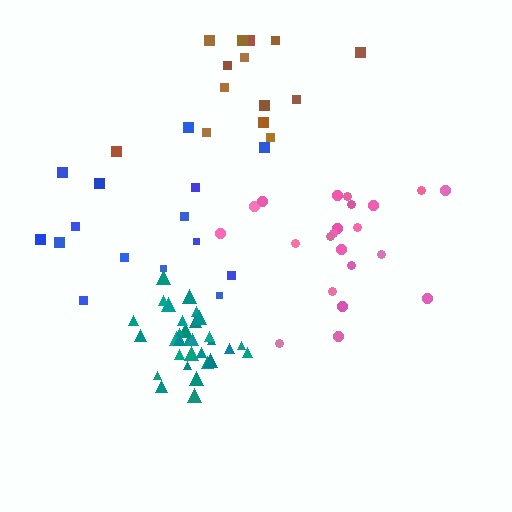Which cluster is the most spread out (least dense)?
Blue.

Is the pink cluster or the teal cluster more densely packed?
Teal.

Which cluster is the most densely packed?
Teal.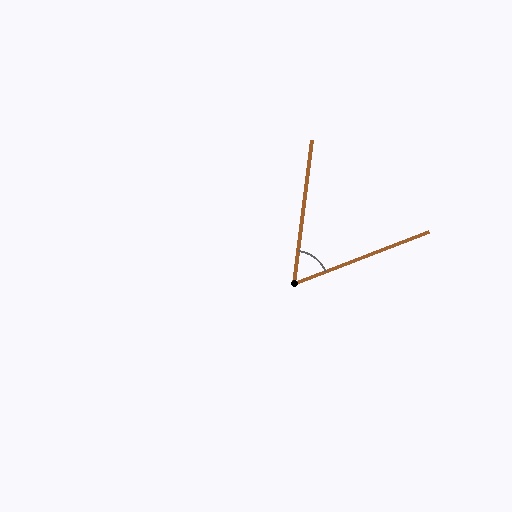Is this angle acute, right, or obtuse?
It is acute.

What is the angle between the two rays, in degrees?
Approximately 61 degrees.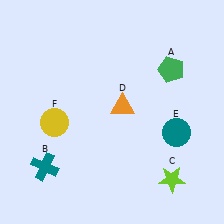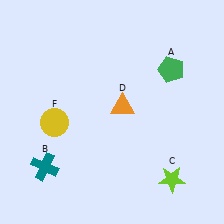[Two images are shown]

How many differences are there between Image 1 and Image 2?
There is 1 difference between the two images.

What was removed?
The teal circle (E) was removed in Image 2.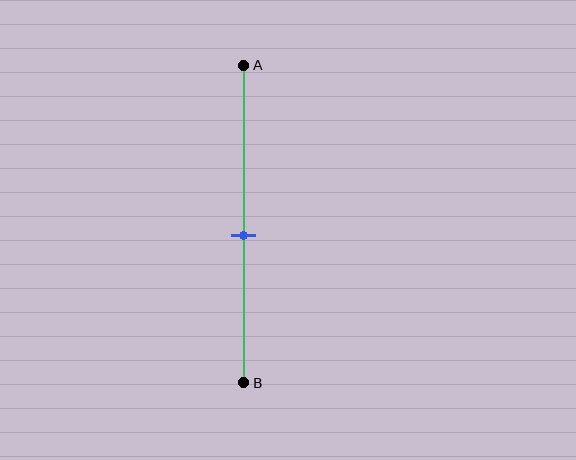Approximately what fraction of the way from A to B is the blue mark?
The blue mark is approximately 55% of the way from A to B.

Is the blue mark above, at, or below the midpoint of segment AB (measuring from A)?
The blue mark is below the midpoint of segment AB.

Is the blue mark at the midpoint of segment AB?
No, the mark is at about 55% from A, not at the 50% midpoint.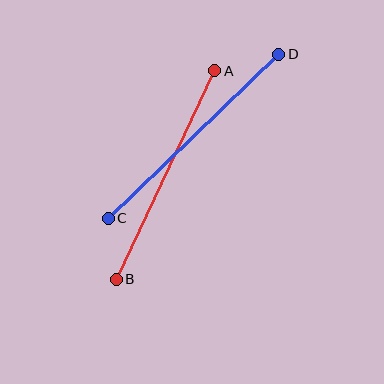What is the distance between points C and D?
The distance is approximately 237 pixels.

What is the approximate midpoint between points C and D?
The midpoint is at approximately (194, 136) pixels.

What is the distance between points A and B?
The distance is approximately 231 pixels.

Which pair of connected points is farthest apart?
Points C and D are farthest apart.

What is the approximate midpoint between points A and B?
The midpoint is at approximately (166, 175) pixels.